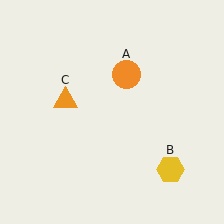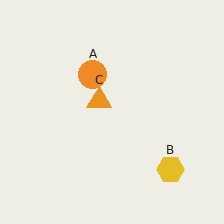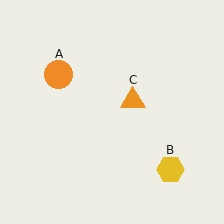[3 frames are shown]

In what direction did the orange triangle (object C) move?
The orange triangle (object C) moved right.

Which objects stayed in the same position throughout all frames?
Yellow hexagon (object B) remained stationary.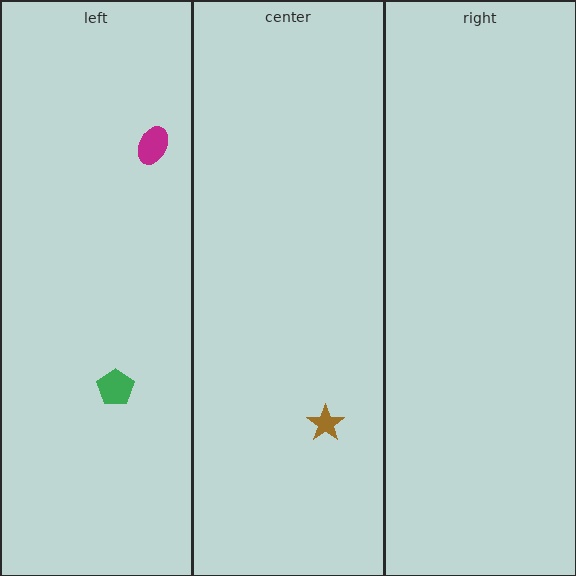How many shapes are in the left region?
2.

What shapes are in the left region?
The magenta ellipse, the green pentagon.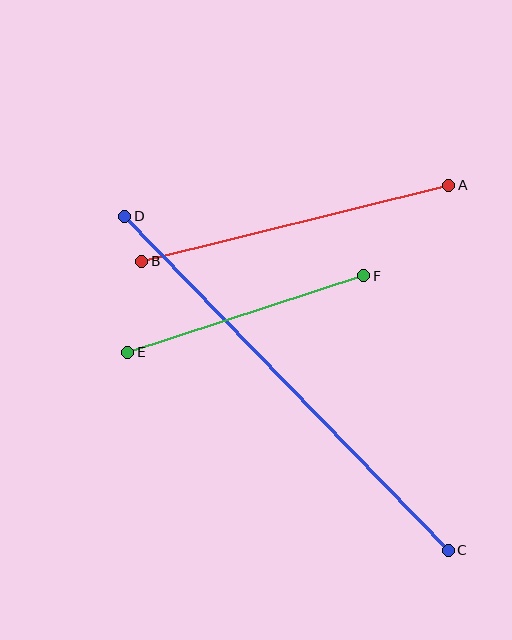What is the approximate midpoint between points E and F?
The midpoint is at approximately (246, 314) pixels.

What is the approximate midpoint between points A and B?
The midpoint is at approximately (295, 223) pixels.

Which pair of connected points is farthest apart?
Points C and D are farthest apart.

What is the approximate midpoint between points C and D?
The midpoint is at approximately (287, 383) pixels.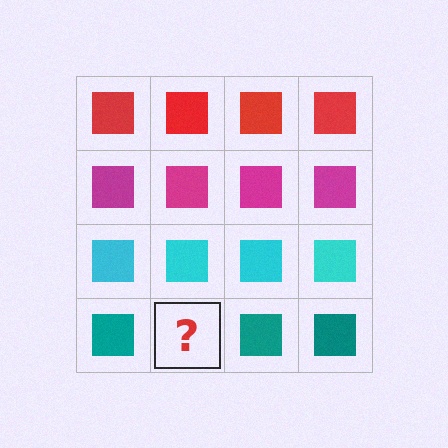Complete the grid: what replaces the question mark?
The question mark should be replaced with a teal square.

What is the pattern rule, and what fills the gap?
The rule is that each row has a consistent color. The gap should be filled with a teal square.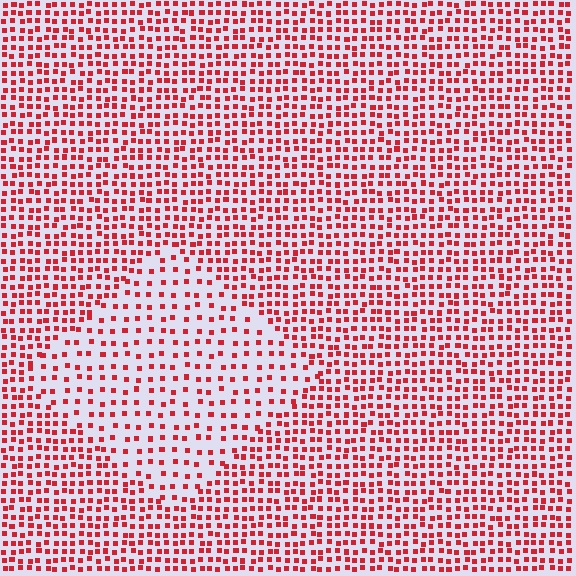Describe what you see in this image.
The image contains small red elements arranged at two different densities. A diamond-shaped region is visible where the elements are less densely packed than the surrounding area.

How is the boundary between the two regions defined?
The boundary is defined by a change in element density (approximately 2.0x ratio). All elements are the same color, size, and shape.